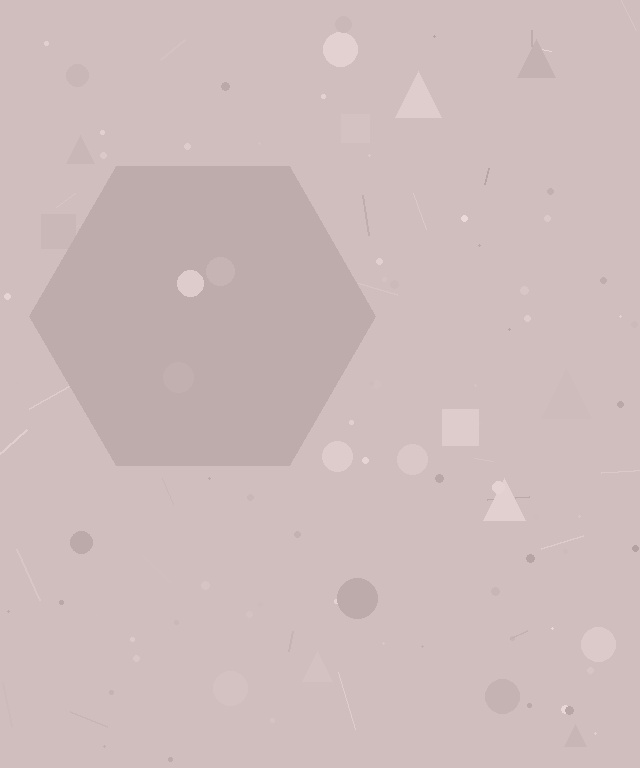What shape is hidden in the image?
A hexagon is hidden in the image.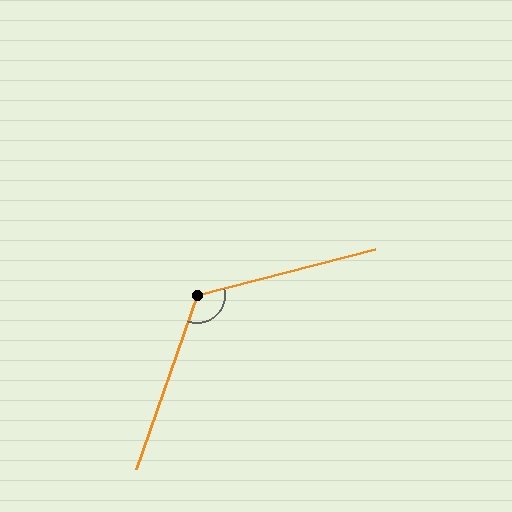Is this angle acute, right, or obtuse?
It is obtuse.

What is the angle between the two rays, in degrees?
Approximately 124 degrees.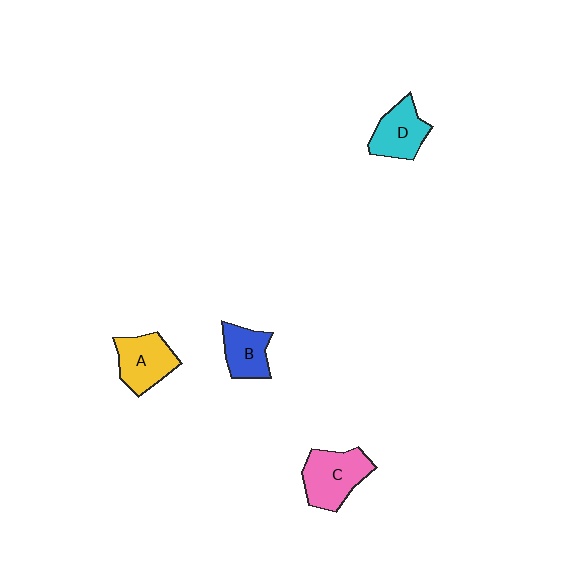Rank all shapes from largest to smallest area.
From largest to smallest: C (pink), A (yellow), D (cyan), B (blue).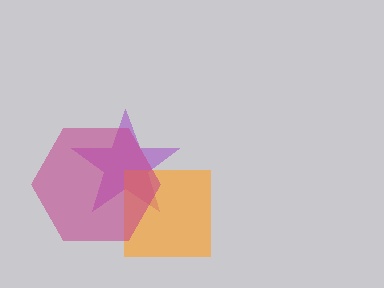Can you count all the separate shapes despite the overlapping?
Yes, there are 3 separate shapes.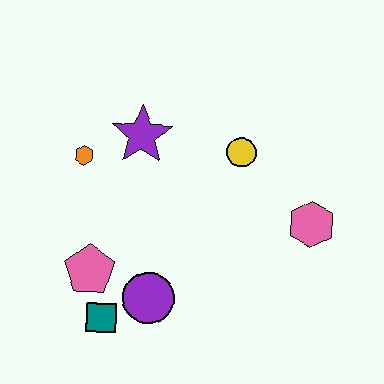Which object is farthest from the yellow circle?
The teal square is farthest from the yellow circle.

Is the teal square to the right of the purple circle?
No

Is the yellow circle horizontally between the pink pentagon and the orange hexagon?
No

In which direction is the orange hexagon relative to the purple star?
The orange hexagon is to the left of the purple star.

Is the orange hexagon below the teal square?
No